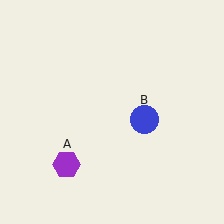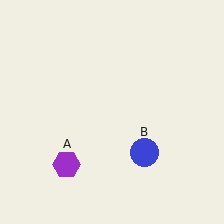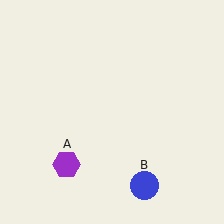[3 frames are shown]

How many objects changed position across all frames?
1 object changed position: blue circle (object B).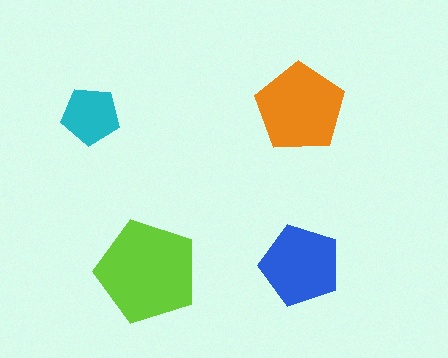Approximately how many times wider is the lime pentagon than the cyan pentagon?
About 2 times wider.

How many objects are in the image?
There are 4 objects in the image.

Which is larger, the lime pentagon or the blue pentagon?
The lime one.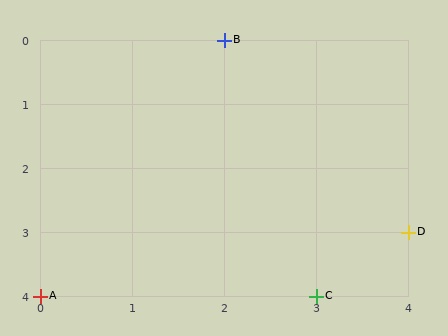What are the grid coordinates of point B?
Point B is at grid coordinates (2, 0).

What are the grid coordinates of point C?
Point C is at grid coordinates (3, 4).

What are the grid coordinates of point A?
Point A is at grid coordinates (0, 4).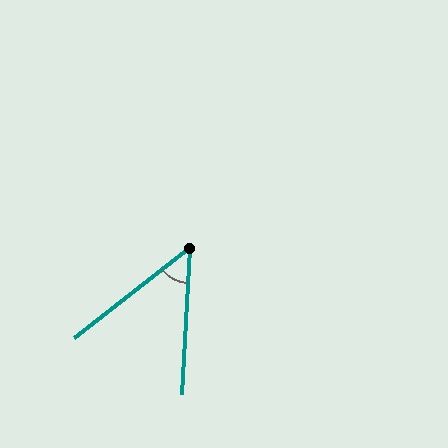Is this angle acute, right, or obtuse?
It is acute.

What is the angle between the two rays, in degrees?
Approximately 48 degrees.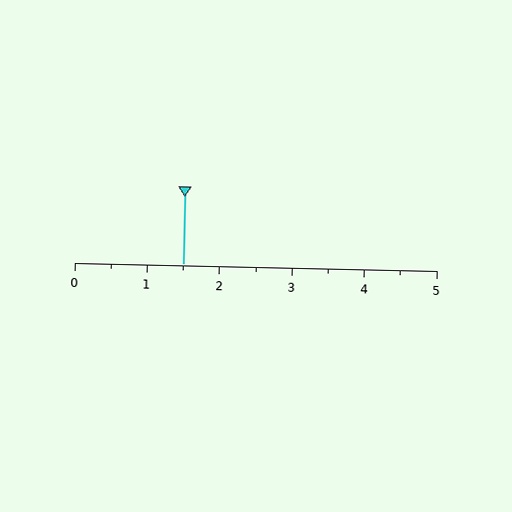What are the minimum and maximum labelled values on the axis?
The axis runs from 0 to 5.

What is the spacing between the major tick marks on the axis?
The major ticks are spaced 1 apart.